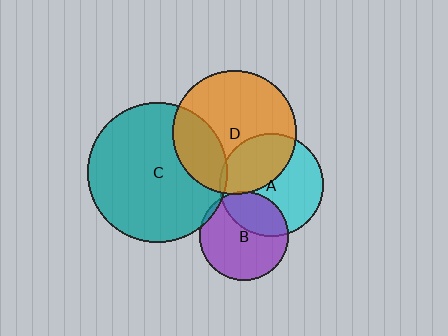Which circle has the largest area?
Circle C (teal).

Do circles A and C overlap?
Yes.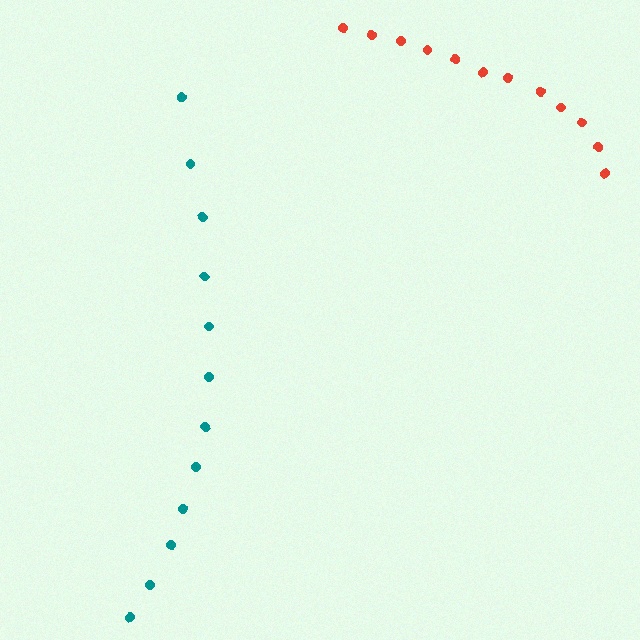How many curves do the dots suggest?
There are 2 distinct paths.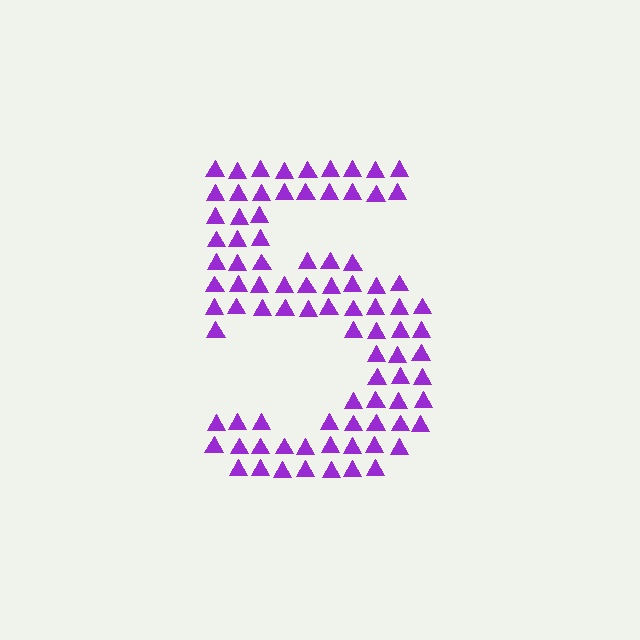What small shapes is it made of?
It is made of small triangles.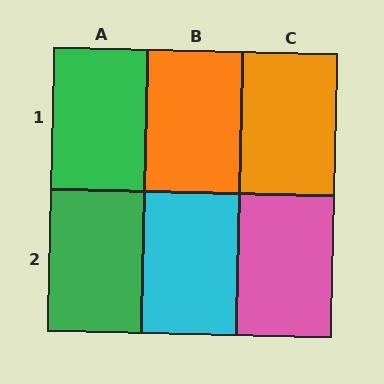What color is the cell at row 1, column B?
Orange.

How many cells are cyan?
1 cell is cyan.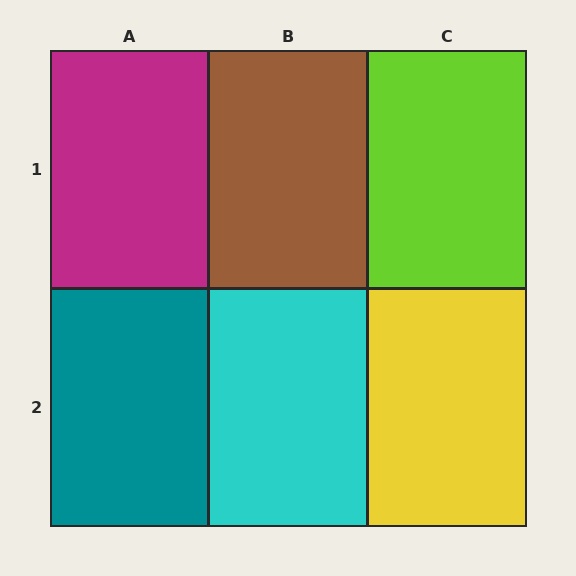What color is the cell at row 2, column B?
Cyan.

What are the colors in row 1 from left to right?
Magenta, brown, lime.